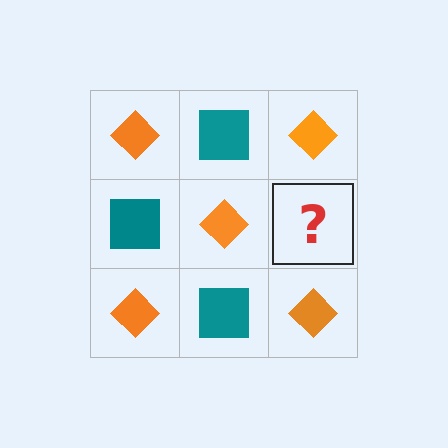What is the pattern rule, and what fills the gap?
The rule is that it alternates orange diamond and teal square in a checkerboard pattern. The gap should be filled with a teal square.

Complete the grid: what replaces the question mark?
The question mark should be replaced with a teal square.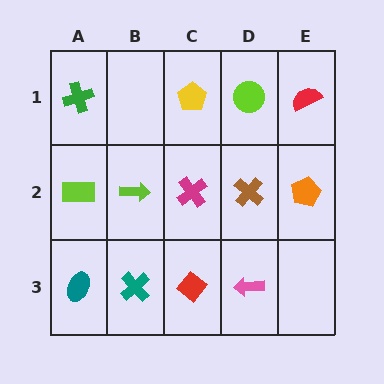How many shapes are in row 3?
4 shapes.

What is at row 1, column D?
A lime circle.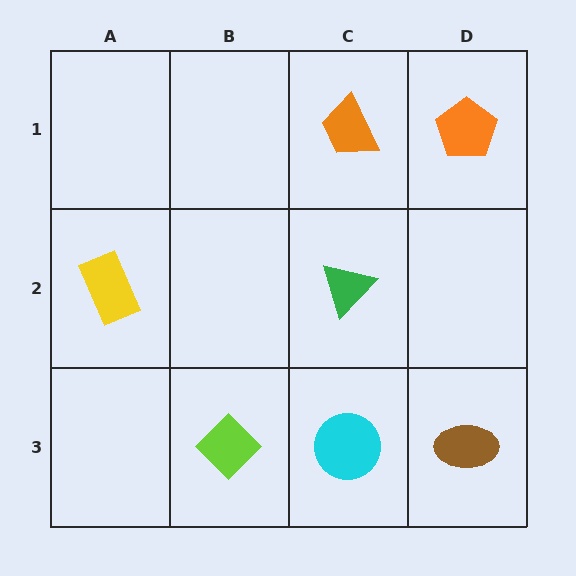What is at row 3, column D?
A brown ellipse.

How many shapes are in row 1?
2 shapes.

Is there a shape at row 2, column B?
No, that cell is empty.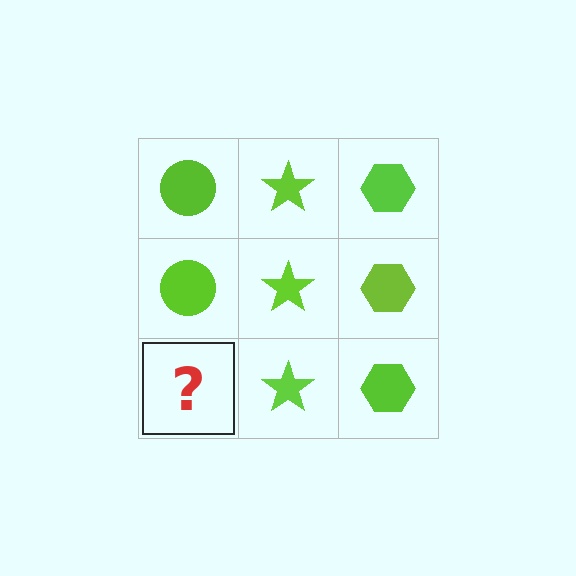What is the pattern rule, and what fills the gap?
The rule is that each column has a consistent shape. The gap should be filled with a lime circle.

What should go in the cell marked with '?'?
The missing cell should contain a lime circle.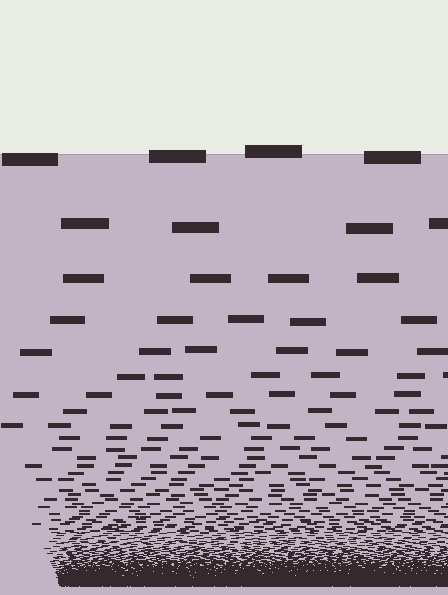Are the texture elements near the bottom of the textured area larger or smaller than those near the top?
Smaller. The gradient is inverted — elements near the bottom are smaller and denser.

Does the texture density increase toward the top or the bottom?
Density increases toward the bottom.